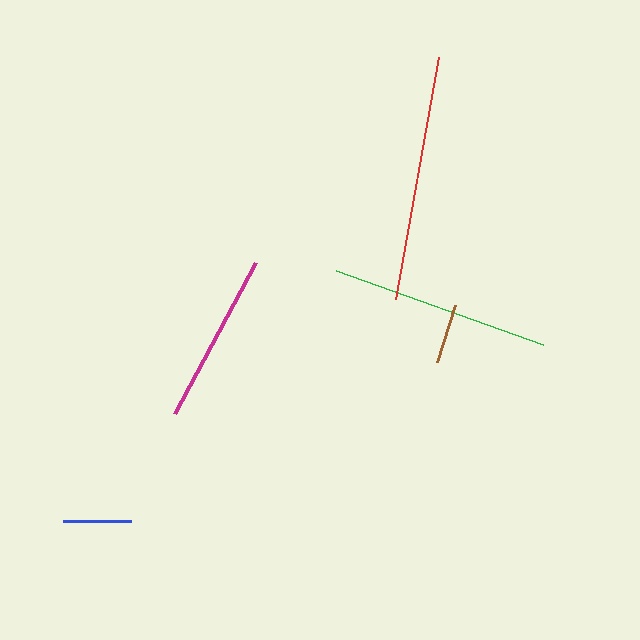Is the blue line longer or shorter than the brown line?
The blue line is longer than the brown line.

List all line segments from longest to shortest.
From longest to shortest: red, green, magenta, blue, brown.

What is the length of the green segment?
The green segment is approximately 219 pixels long.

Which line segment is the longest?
The red line is the longest at approximately 245 pixels.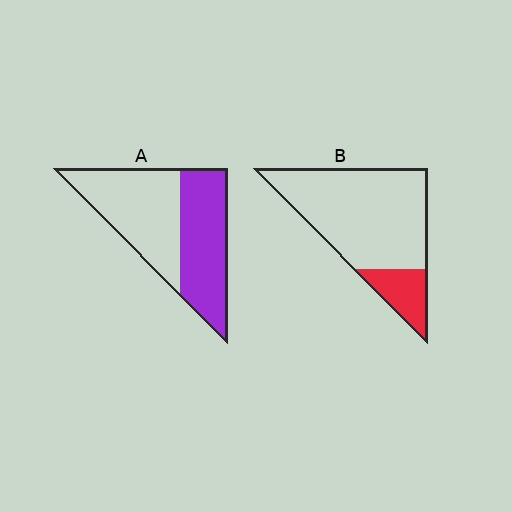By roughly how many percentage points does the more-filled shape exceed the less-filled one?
By roughly 30 percentage points (A over B).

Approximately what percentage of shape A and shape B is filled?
A is approximately 45% and B is approximately 20%.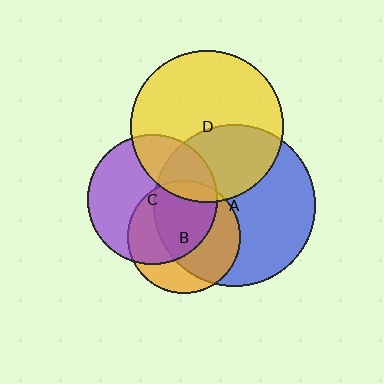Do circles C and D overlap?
Yes.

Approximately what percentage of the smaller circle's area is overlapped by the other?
Approximately 30%.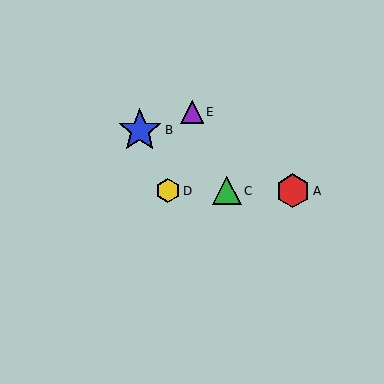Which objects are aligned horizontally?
Objects A, C, D are aligned horizontally.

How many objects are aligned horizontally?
3 objects (A, C, D) are aligned horizontally.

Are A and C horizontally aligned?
Yes, both are at y≈191.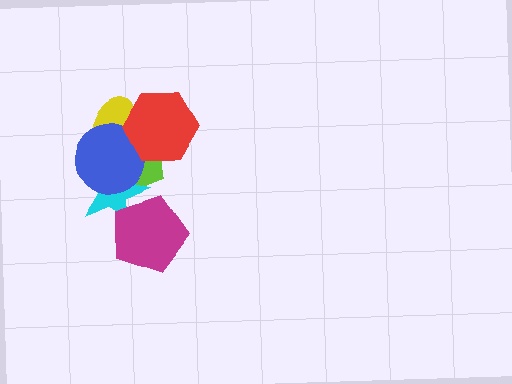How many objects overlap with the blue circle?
4 objects overlap with the blue circle.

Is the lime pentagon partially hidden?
Yes, it is partially covered by another shape.